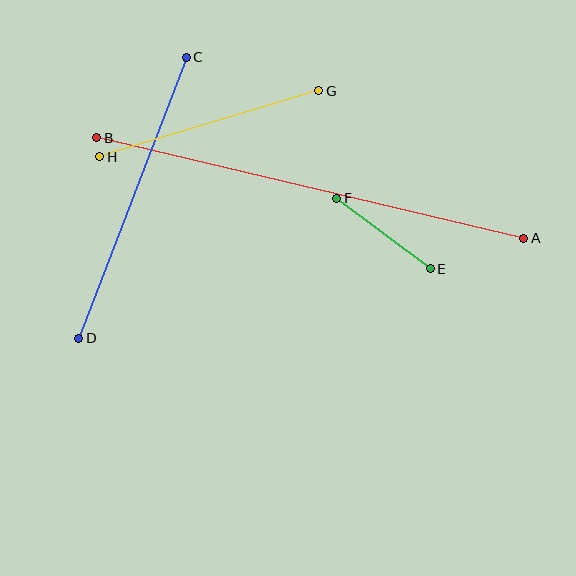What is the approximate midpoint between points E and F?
The midpoint is at approximately (383, 234) pixels.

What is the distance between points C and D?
The distance is approximately 301 pixels.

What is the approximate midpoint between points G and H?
The midpoint is at approximately (209, 124) pixels.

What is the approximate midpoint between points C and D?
The midpoint is at approximately (132, 198) pixels.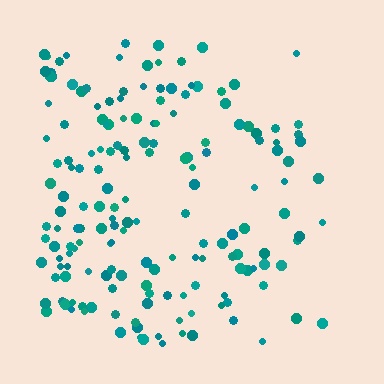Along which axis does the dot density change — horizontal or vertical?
Horizontal.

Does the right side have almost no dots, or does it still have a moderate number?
Still a moderate number, just noticeably fewer than the left.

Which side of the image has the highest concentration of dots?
The left.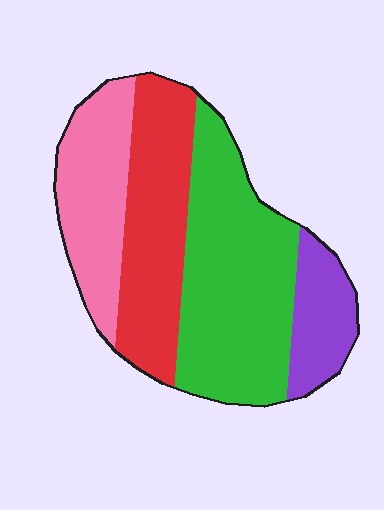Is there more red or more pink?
Red.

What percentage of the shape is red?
Red takes up between a sixth and a third of the shape.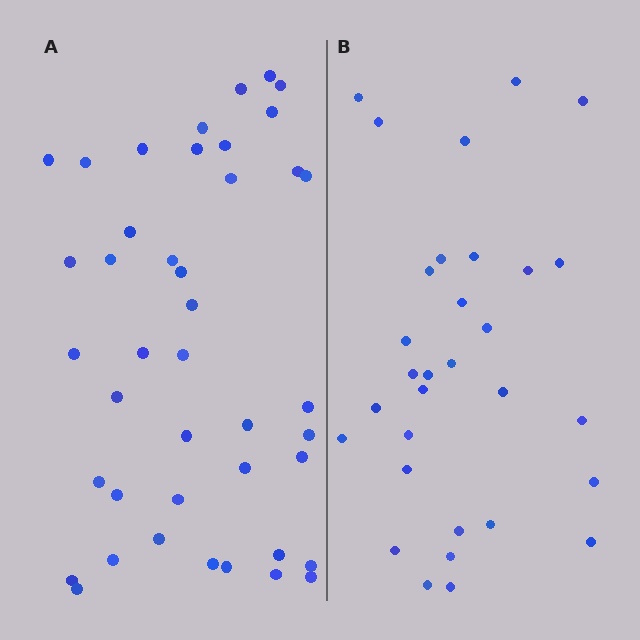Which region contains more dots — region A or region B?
Region A (the left region) has more dots.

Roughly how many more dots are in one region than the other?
Region A has roughly 12 or so more dots than region B.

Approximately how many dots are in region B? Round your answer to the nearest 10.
About 30 dots. (The exact count is 31, which rounds to 30.)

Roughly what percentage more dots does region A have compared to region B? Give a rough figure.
About 35% more.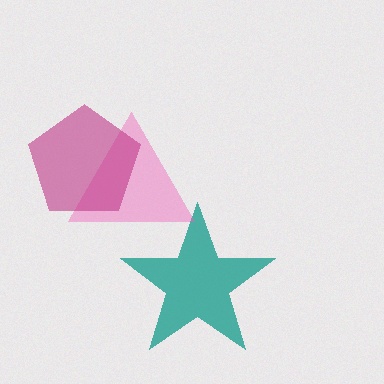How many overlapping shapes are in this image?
There are 3 overlapping shapes in the image.